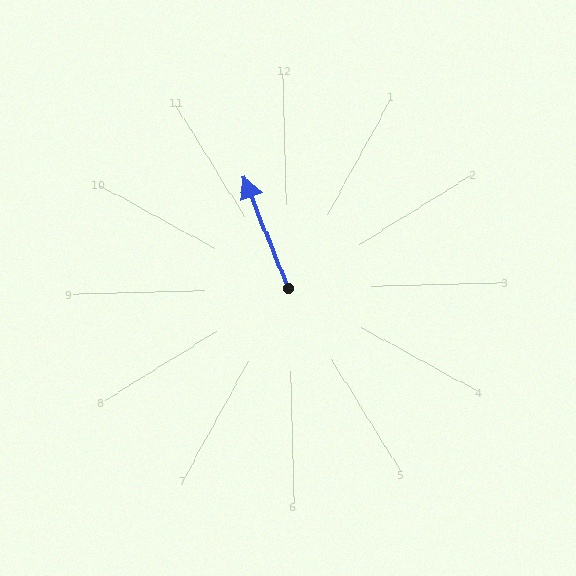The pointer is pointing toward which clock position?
Roughly 11 o'clock.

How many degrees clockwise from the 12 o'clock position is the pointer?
Approximately 340 degrees.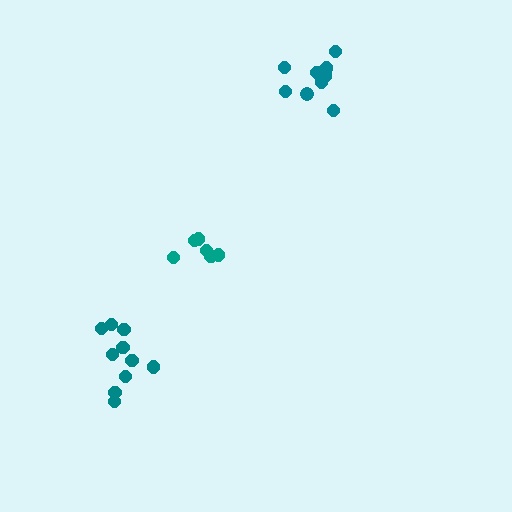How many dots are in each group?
Group 1: 6 dots, Group 2: 10 dots, Group 3: 10 dots (26 total).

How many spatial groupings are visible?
There are 3 spatial groupings.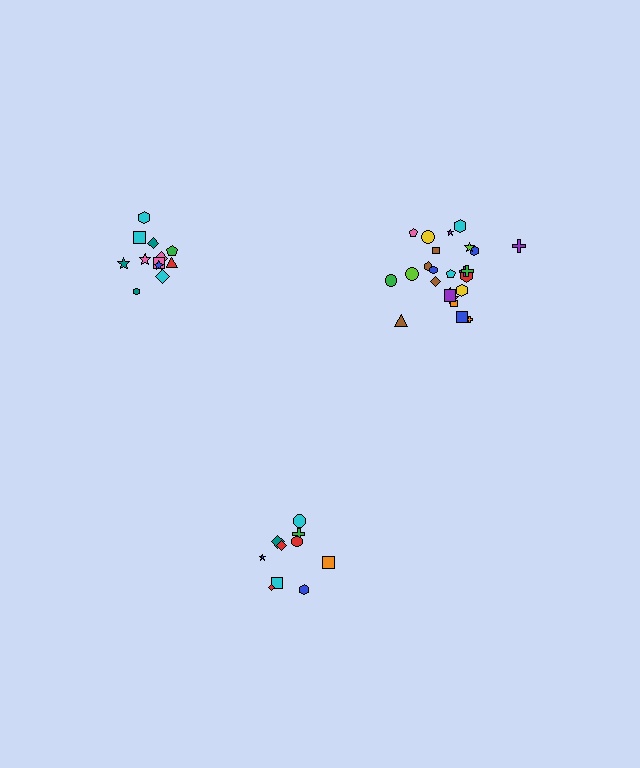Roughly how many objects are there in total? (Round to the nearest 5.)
Roughly 45 objects in total.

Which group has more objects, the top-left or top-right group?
The top-right group.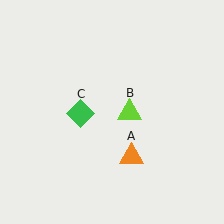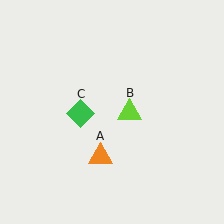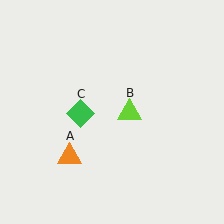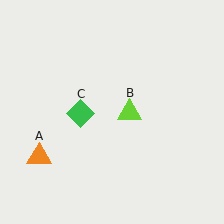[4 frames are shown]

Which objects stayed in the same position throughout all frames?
Lime triangle (object B) and green diamond (object C) remained stationary.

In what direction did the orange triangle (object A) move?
The orange triangle (object A) moved left.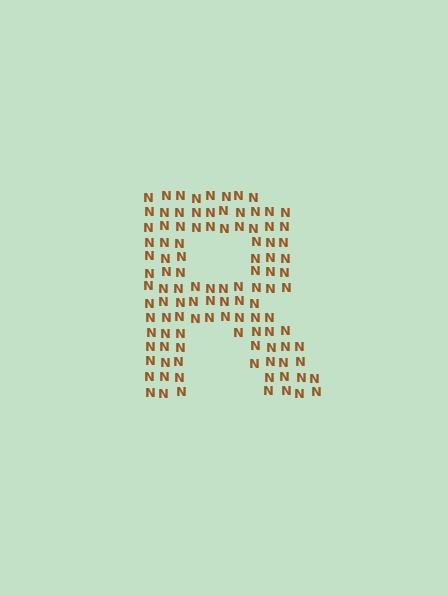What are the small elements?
The small elements are letter N's.